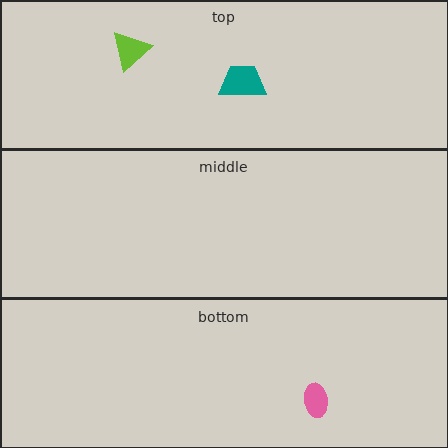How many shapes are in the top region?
2.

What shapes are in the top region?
The lime triangle, the teal trapezoid.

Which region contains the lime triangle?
The top region.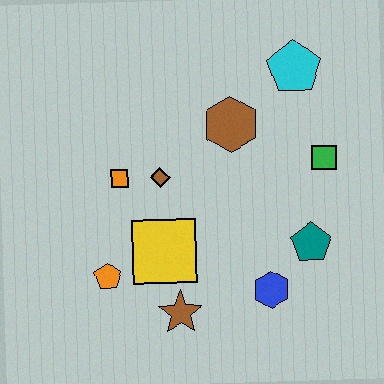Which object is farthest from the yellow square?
The cyan pentagon is farthest from the yellow square.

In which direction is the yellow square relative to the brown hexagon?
The yellow square is below the brown hexagon.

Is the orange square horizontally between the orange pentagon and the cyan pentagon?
Yes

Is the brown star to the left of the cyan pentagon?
Yes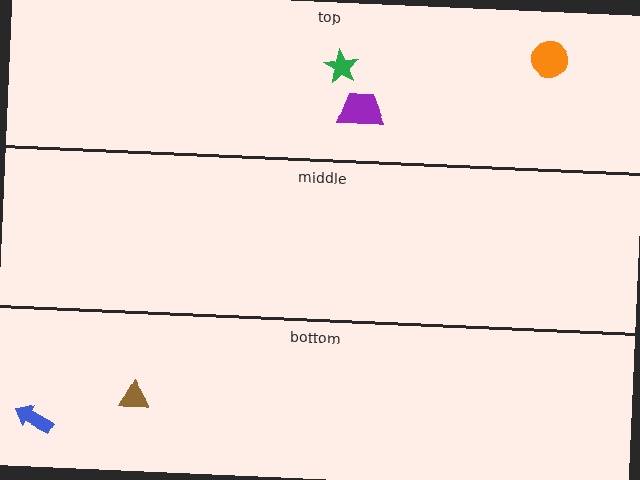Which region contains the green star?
The top region.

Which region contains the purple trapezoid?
The top region.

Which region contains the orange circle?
The top region.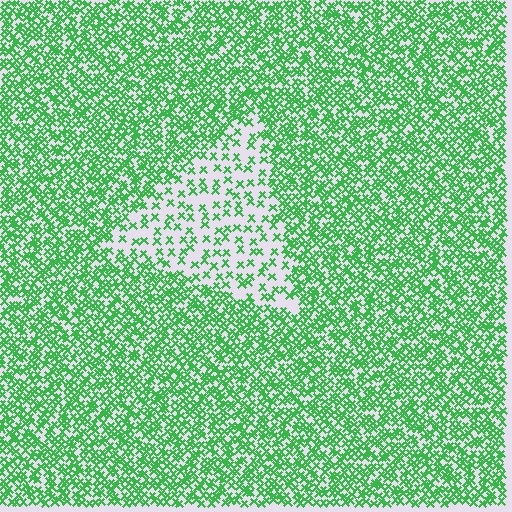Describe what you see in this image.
The image contains small green elements arranged at two different densities. A triangle-shaped region is visible where the elements are less densely packed than the surrounding area.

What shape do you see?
I see a triangle.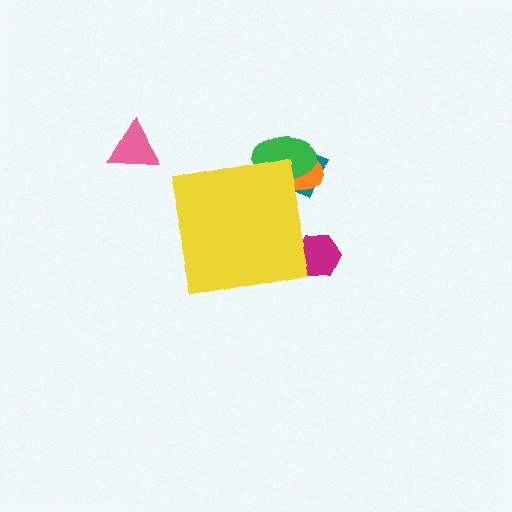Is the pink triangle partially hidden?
No, the pink triangle is fully visible.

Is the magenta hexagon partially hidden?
Yes, the magenta hexagon is partially hidden behind the yellow square.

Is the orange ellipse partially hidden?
Yes, the orange ellipse is partially hidden behind the yellow square.